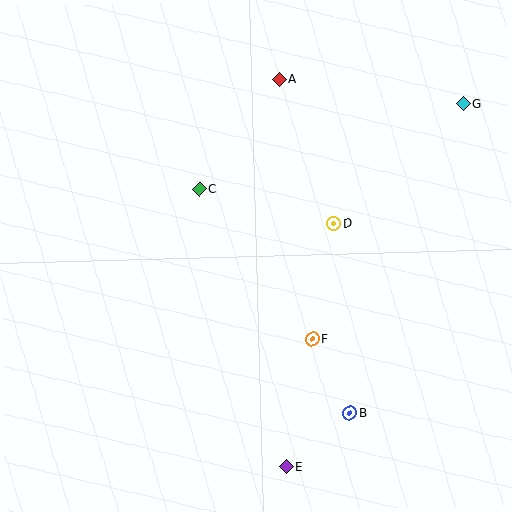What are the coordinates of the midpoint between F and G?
The midpoint between F and G is at (388, 222).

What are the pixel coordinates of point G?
Point G is at (463, 104).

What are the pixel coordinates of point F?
Point F is at (313, 339).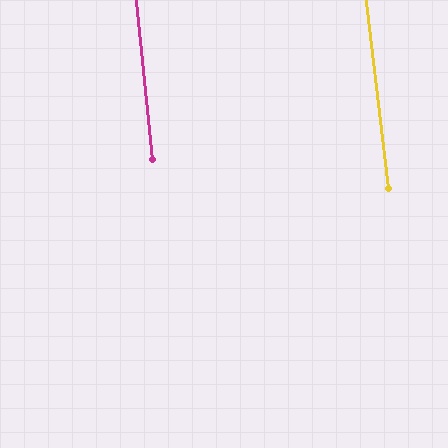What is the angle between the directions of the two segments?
Approximately 1 degree.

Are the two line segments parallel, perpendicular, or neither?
Parallel — their directions differ by only 0.8°.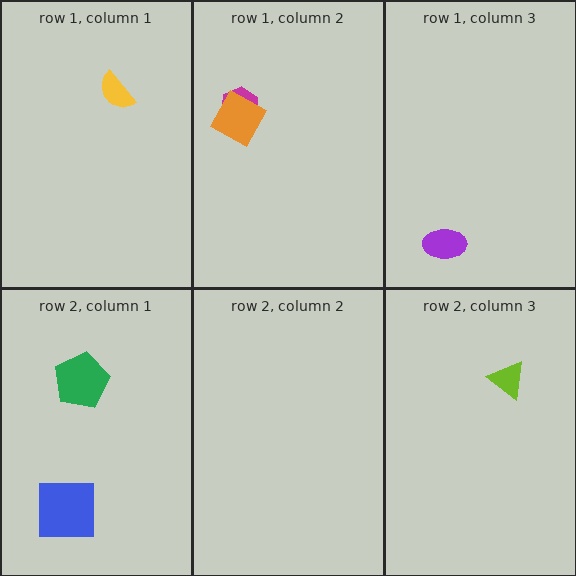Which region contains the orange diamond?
The row 1, column 2 region.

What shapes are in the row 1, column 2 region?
The magenta hexagon, the orange diamond.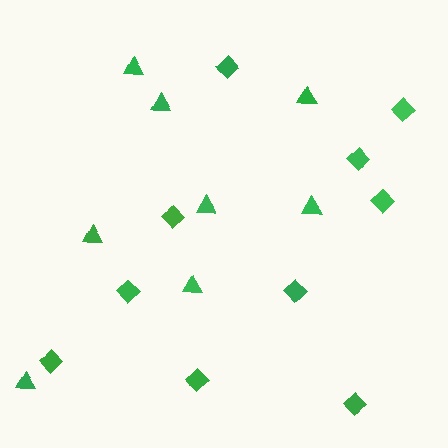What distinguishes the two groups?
There are 2 groups: one group of triangles (8) and one group of diamonds (10).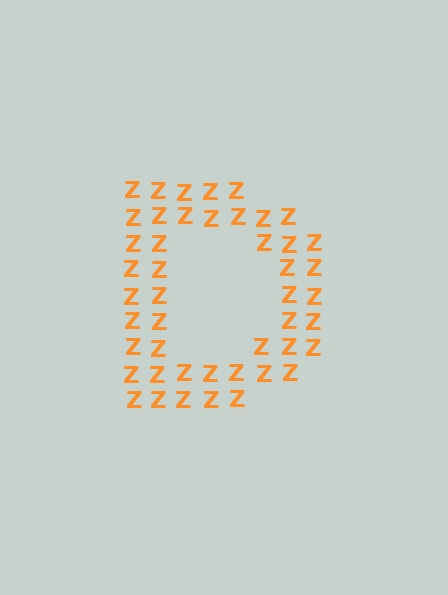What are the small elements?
The small elements are letter Z's.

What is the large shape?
The large shape is the letter D.